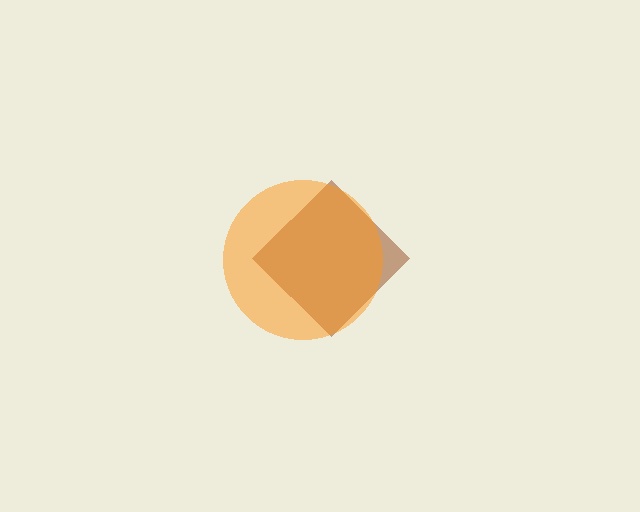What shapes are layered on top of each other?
The layered shapes are: a brown diamond, an orange circle.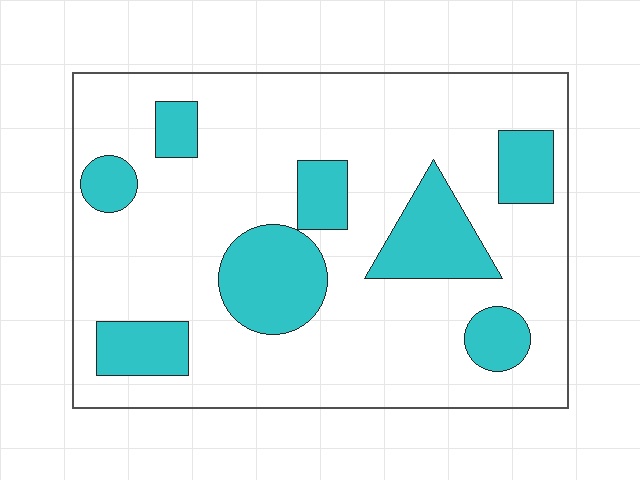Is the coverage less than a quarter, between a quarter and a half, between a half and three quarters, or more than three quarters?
Less than a quarter.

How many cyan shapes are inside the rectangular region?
8.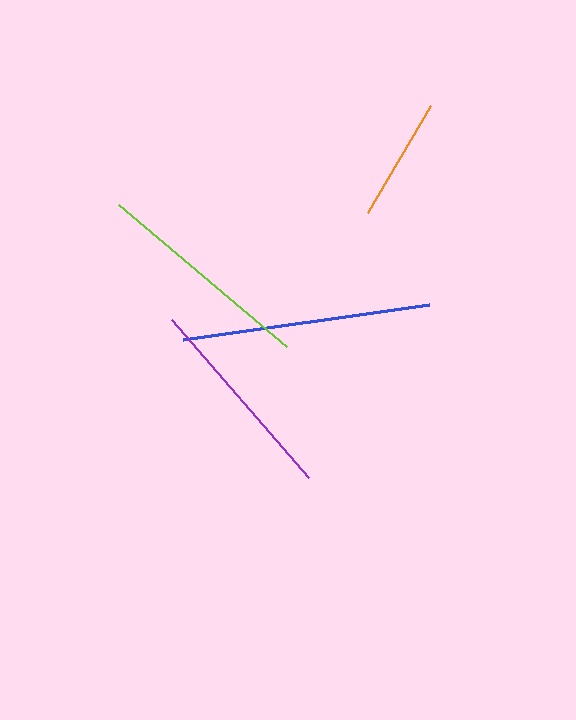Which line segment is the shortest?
The orange line is the shortest at approximately 124 pixels.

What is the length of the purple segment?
The purple segment is approximately 208 pixels long.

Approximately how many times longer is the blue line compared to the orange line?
The blue line is approximately 2.0 times the length of the orange line.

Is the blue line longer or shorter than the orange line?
The blue line is longer than the orange line.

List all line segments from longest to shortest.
From longest to shortest: blue, lime, purple, orange.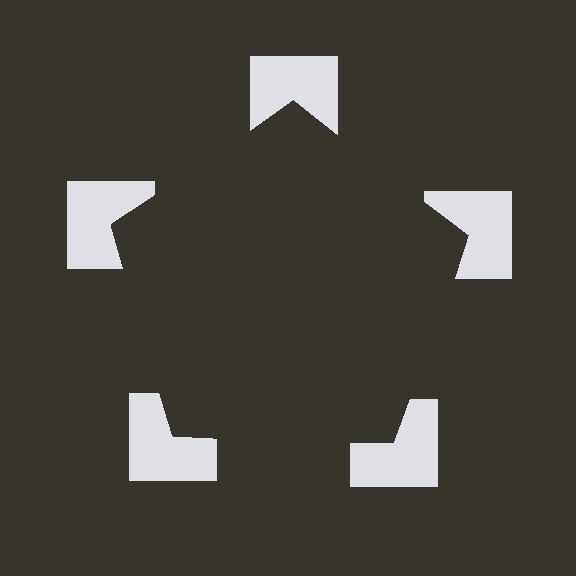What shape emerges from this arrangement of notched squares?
An illusory pentagon — its edges are inferred from the aligned wedge cuts in the notched squares, not physically drawn.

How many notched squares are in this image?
There are 5 — one at each vertex of the illusory pentagon.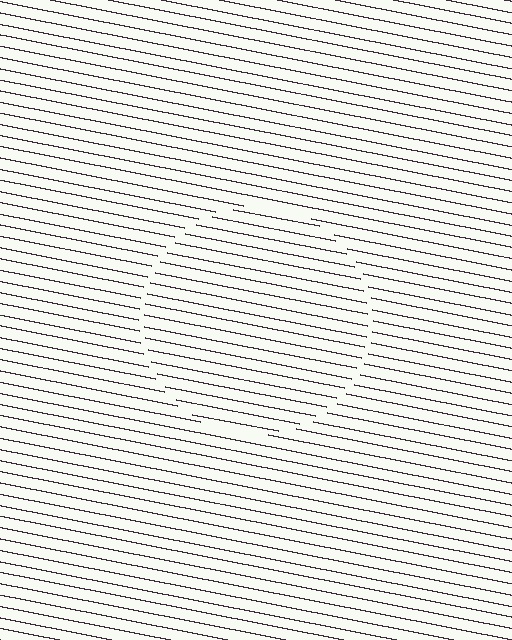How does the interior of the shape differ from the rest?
The interior of the shape contains the same grating, shifted by half a period — the contour is defined by the phase discontinuity where line-ends from the inner and outer gratings abut.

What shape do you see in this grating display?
An illusory circle. The interior of the shape contains the same grating, shifted by half a period — the contour is defined by the phase discontinuity where line-ends from the inner and outer gratings abut.